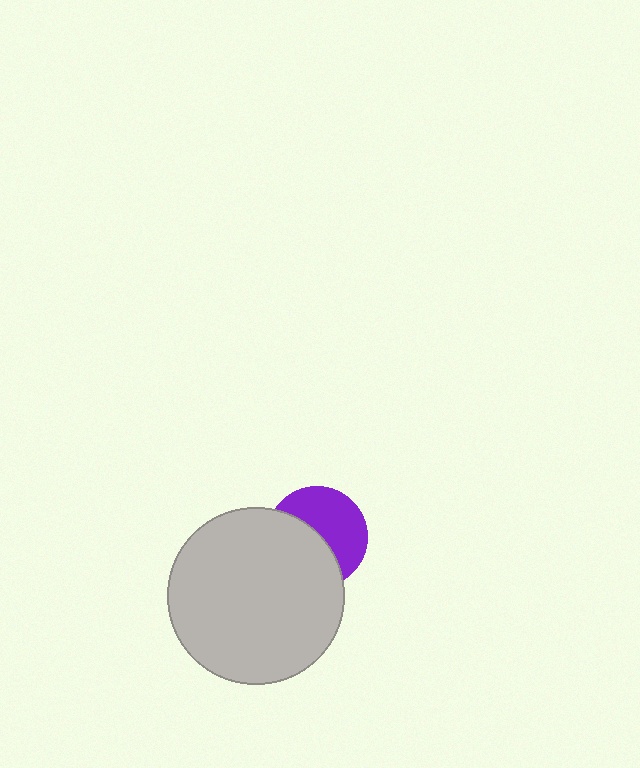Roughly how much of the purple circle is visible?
About half of it is visible (roughly 51%).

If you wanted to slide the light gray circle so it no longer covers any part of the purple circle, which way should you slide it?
Slide it toward the lower-left — that is the most direct way to separate the two shapes.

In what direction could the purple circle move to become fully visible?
The purple circle could move toward the upper-right. That would shift it out from behind the light gray circle entirely.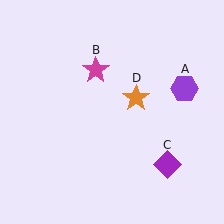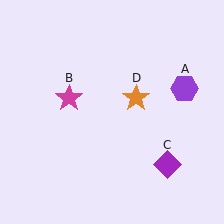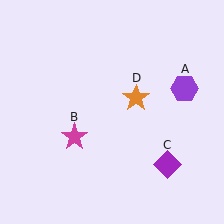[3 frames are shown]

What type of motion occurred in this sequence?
The magenta star (object B) rotated counterclockwise around the center of the scene.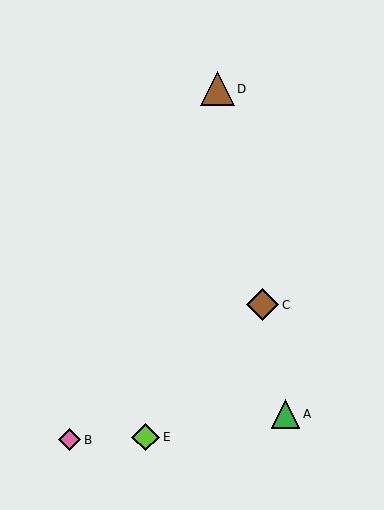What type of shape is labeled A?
Shape A is a green triangle.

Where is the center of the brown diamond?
The center of the brown diamond is at (263, 305).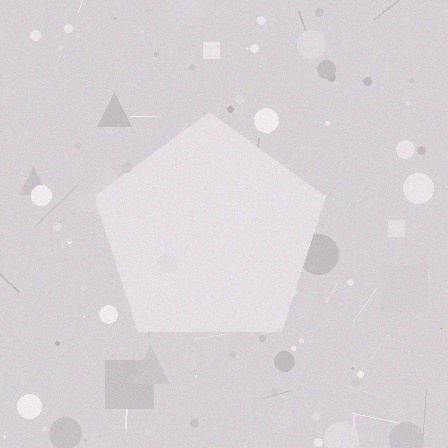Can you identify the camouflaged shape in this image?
The camouflaged shape is a pentagon.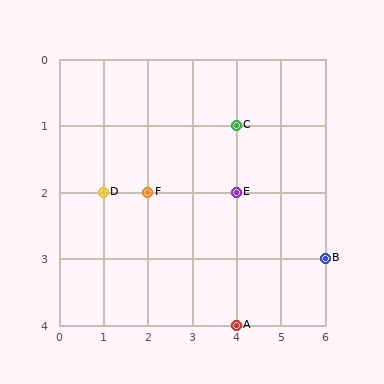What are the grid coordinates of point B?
Point B is at grid coordinates (6, 3).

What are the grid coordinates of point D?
Point D is at grid coordinates (1, 2).